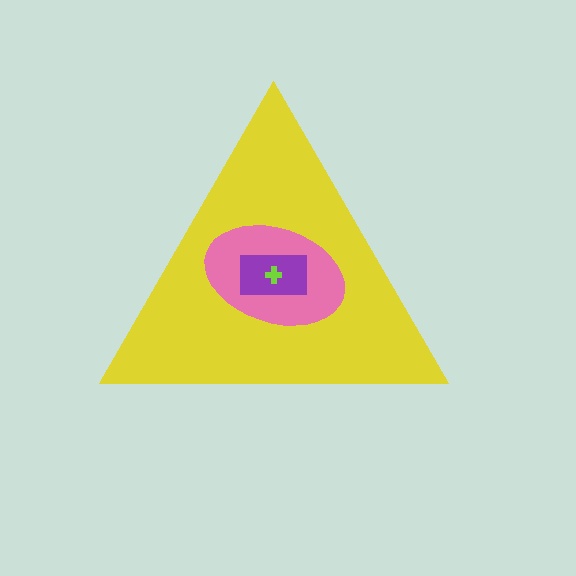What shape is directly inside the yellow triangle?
The pink ellipse.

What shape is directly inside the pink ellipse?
The purple rectangle.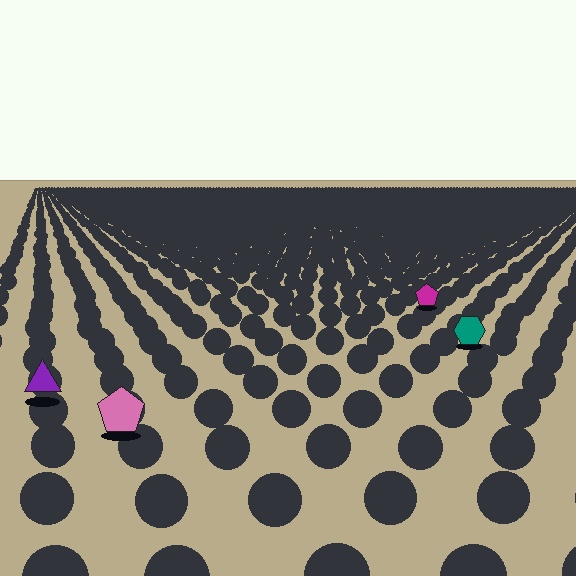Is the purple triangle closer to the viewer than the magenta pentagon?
Yes. The purple triangle is closer — you can tell from the texture gradient: the ground texture is coarser near it.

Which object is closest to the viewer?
The pink pentagon is closest. The texture marks near it are larger and more spread out.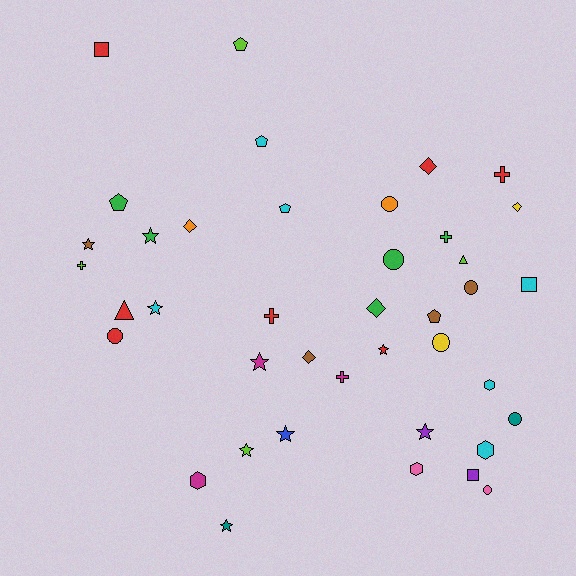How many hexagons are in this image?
There are 4 hexagons.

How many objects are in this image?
There are 40 objects.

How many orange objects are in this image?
There are 2 orange objects.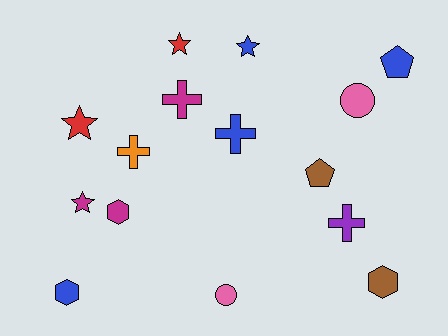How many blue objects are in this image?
There are 4 blue objects.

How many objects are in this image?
There are 15 objects.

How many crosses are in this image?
There are 4 crosses.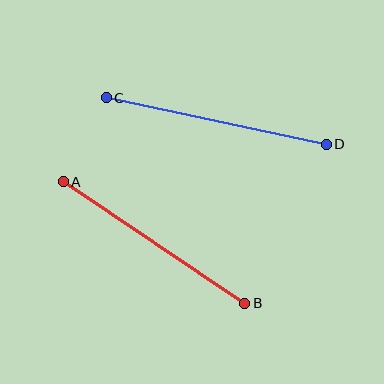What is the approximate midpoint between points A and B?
The midpoint is at approximately (154, 243) pixels.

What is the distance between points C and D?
The distance is approximately 225 pixels.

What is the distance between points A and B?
The distance is approximately 218 pixels.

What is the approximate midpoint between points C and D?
The midpoint is at approximately (216, 121) pixels.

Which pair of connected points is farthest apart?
Points C and D are farthest apart.